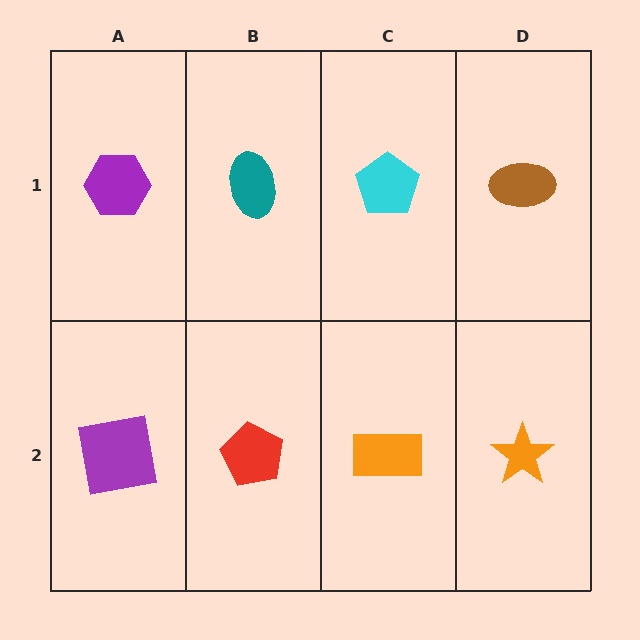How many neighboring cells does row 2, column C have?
3.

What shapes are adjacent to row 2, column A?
A purple hexagon (row 1, column A), a red pentagon (row 2, column B).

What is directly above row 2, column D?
A brown ellipse.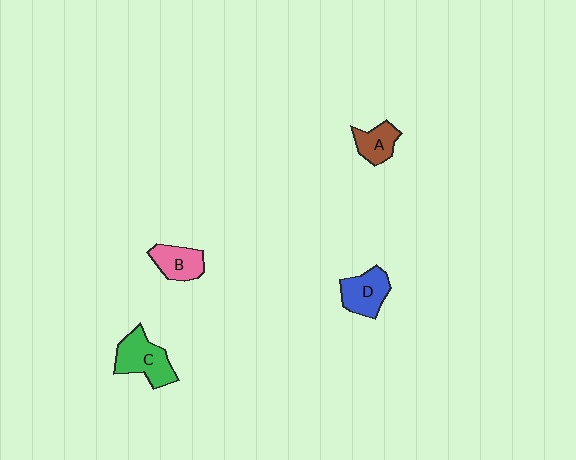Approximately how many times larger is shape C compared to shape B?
Approximately 1.4 times.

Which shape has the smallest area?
Shape A (brown).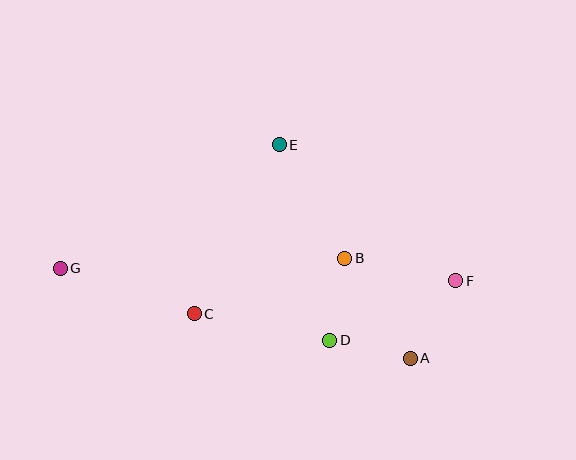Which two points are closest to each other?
Points A and D are closest to each other.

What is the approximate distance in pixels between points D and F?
The distance between D and F is approximately 139 pixels.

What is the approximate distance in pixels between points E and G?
The distance between E and G is approximately 251 pixels.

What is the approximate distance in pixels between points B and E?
The distance between B and E is approximately 131 pixels.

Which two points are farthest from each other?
Points F and G are farthest from each other.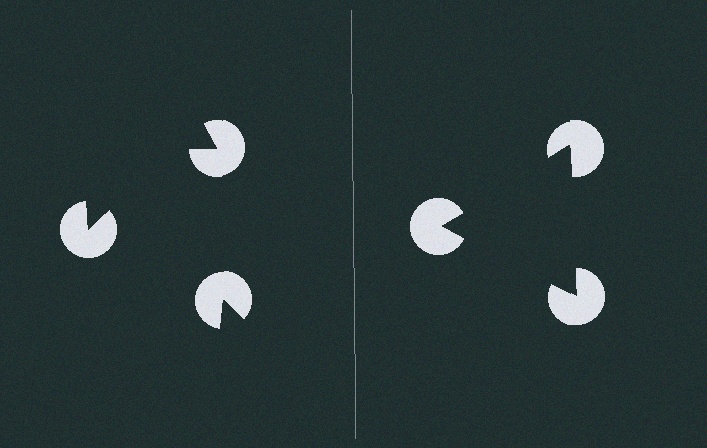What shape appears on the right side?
An illusory triangle.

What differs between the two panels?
The pac-man discs are positioned identically on both sides; only the wedge orientations differ. On the right they align to a triangle; on the left they are misaligned.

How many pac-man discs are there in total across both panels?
6 — 3 on each side.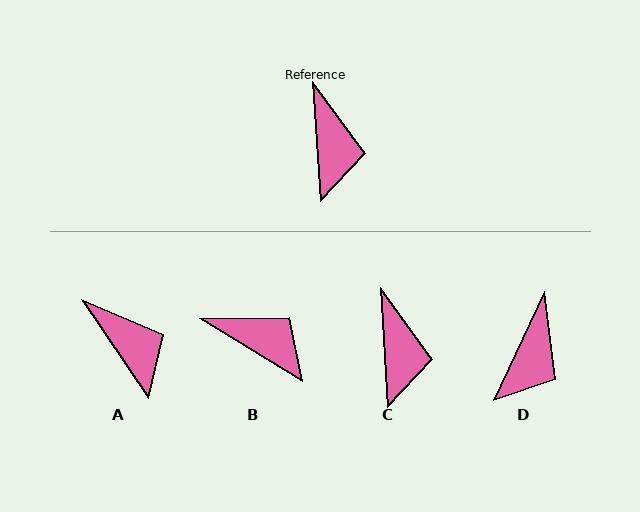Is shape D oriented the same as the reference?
No, it is off by about 29 degrees.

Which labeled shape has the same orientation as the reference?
C.